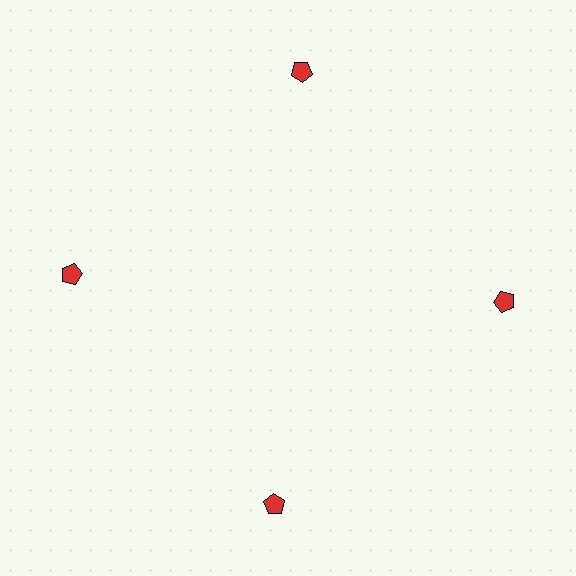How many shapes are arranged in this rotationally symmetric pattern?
There are 4 shapes, arranged in 4 groups of 1.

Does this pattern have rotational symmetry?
Yes, this pattern has 4-fold rotational symmetry. It looks the same after rotating 90 degrees around the center.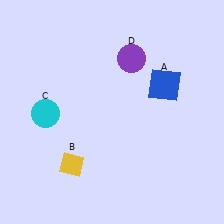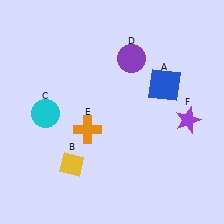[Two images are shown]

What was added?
An orange cross (E), a purple star (F) were added in Image 2.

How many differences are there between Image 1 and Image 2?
There are 2 differences between the two images.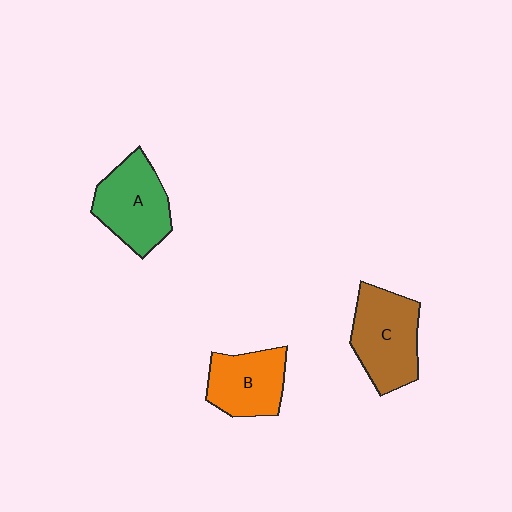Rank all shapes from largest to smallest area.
From largest to smallest: C (brown), A (green), B (orange).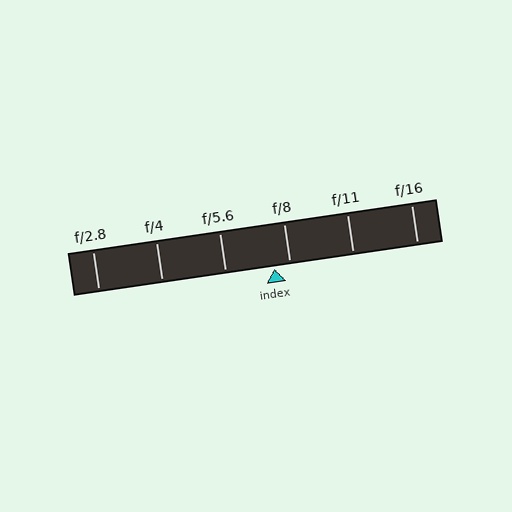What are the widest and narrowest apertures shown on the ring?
The widest aperture shown is f/2.8 and the narrowest is f/16.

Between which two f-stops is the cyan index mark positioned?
The index mark is between f/5.6 and f/8.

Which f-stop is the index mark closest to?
The index mark is closest to f/8.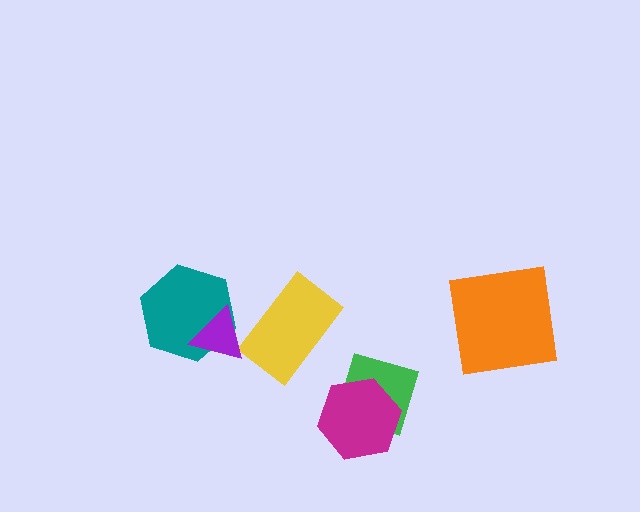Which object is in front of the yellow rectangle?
The purple triangle is in front of the yellow rectangle.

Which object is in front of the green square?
The magenta hexagon is in front of the green square.